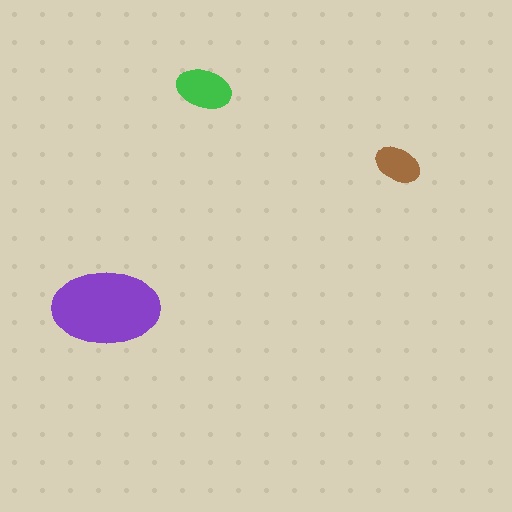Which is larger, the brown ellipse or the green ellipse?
The green one.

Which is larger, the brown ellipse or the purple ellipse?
The purple one.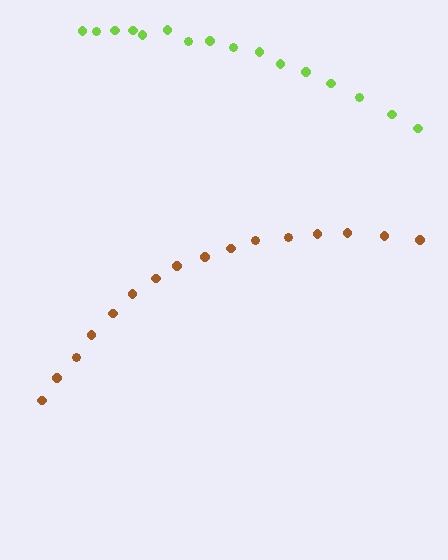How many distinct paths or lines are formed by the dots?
There are 2 distinct paths.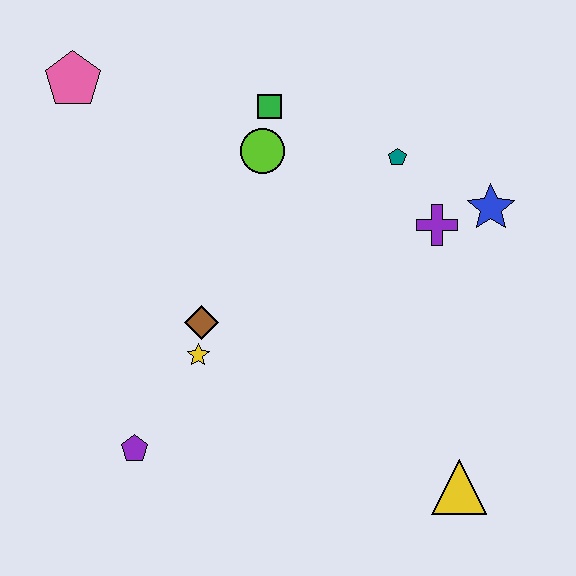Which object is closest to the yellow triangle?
The purple cross is closest to the yellow triangle.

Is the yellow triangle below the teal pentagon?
Yes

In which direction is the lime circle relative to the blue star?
The lime circle is to the left of the blue star.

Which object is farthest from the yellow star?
The blue star is farthest from the yellow star.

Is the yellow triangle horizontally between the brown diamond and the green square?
No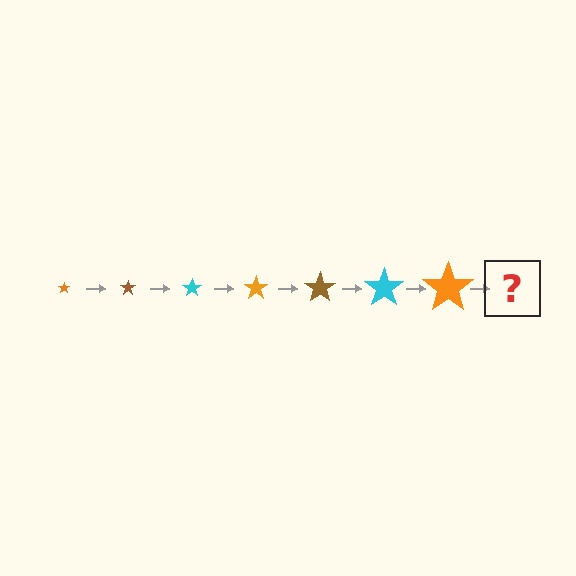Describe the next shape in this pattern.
It should be a brown star, larger than the previous one.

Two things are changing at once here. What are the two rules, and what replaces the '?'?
The two rules are that the star grows larger each step and the color cycles through orange, brown, and cyan. The '?' should be a brown star, larger than the previous one.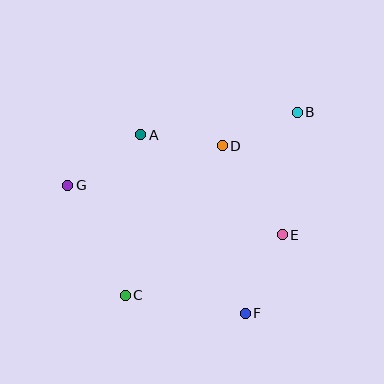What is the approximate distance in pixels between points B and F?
The distance between B and F is approximately 208 pixels.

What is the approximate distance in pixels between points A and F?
The distance between A and F is approximately 207 pixels.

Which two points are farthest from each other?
Points B and C are farthest from each other.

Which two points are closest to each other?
Points A and D are closest to each other.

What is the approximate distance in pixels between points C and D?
The distance between C and D is approximately 178 pixels.